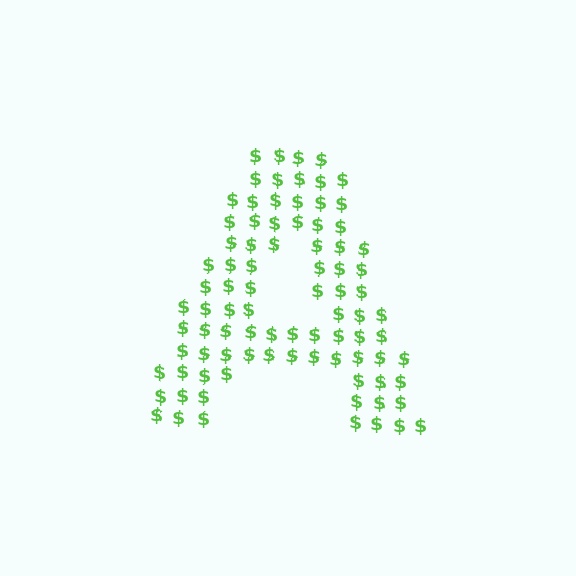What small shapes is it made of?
It is made of small dollar signs.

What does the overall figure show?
The overall figure shows the letter A.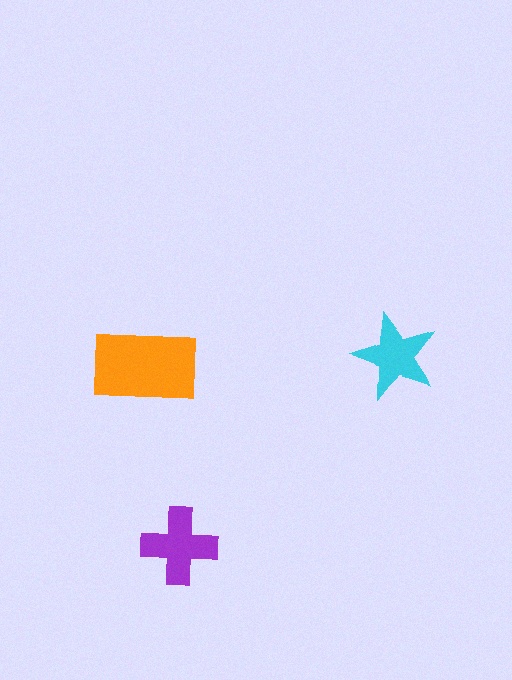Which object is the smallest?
The cyan star.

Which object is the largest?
The orange rectangle.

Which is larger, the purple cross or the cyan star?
The purple cross.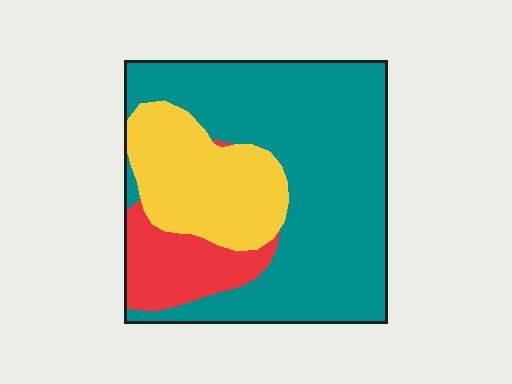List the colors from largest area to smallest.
From largest to smallest: teal, yellow, red.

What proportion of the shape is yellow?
Yellow covers 24% of the shape.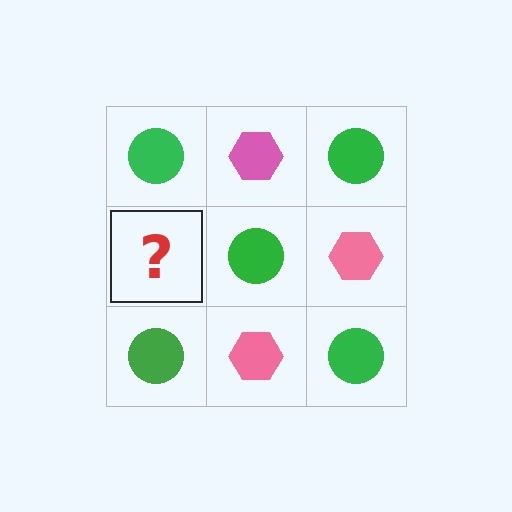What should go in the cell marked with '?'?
The missing cell should contain a pink hexagon.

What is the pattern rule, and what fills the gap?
The rule is that it alternates green circle and pink hexagon in a checkerboard pattern. The gap should be filled with a pink hexagon.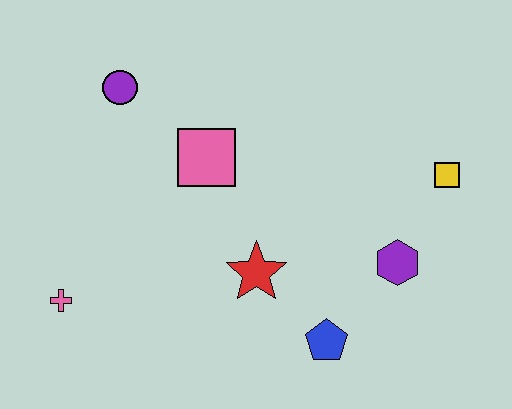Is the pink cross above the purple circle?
No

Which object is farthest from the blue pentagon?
The purple circle is farthest from the blue pentagon.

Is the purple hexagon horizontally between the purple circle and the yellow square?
Yes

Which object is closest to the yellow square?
The purple hexagon is closest to the yellow square.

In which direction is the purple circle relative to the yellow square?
The purple circle is to the left of the yellow square.